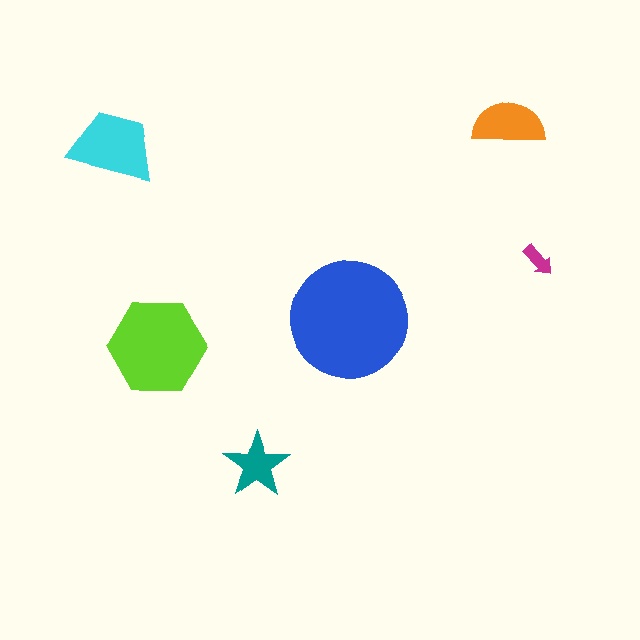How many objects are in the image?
There are 6 objects in the image.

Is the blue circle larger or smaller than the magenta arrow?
Larger.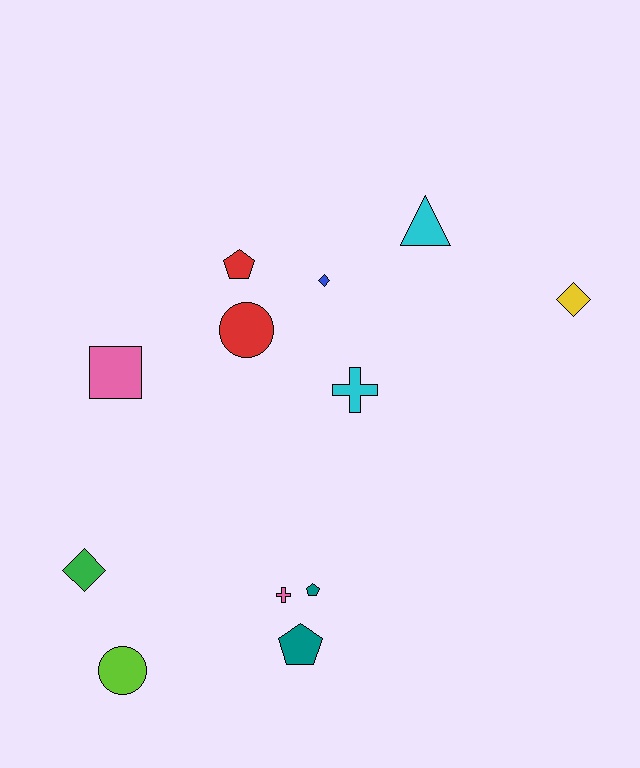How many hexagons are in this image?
There are no hexagons.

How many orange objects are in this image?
There are no orange objects.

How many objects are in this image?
There are 12 objects.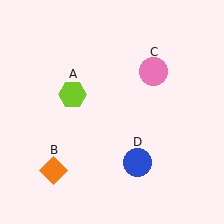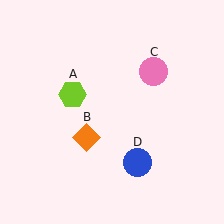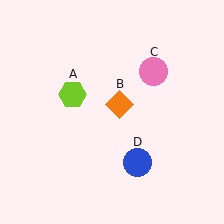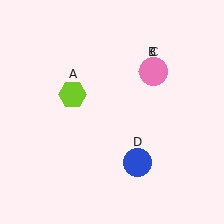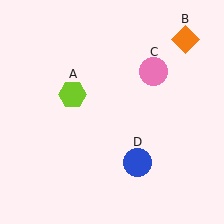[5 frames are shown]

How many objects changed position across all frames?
1 object changed position: orange diamond (object B).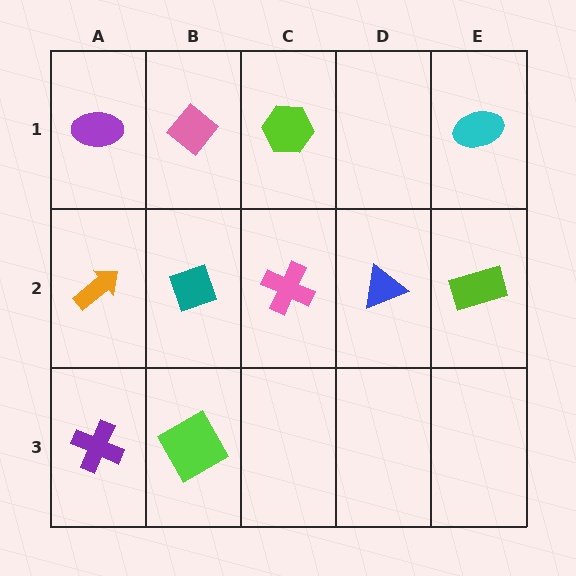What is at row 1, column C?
A lime hexagon.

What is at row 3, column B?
A lime square.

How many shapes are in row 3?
2 shapes.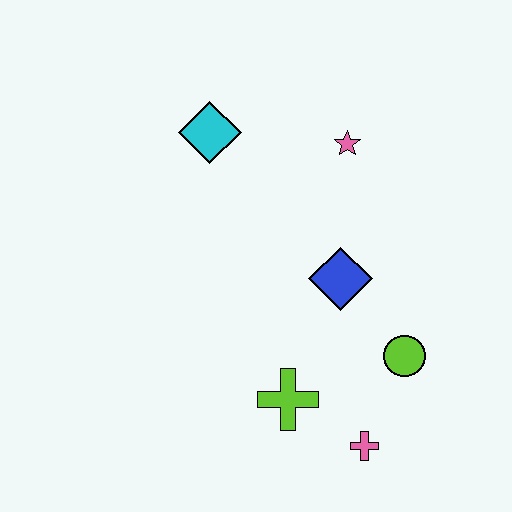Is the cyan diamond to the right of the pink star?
No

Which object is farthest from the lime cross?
The cyan diamond is farthest from the lime cross.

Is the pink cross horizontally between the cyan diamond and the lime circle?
Yes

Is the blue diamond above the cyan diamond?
No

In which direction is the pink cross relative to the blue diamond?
The pink cross is below the blue diamond.